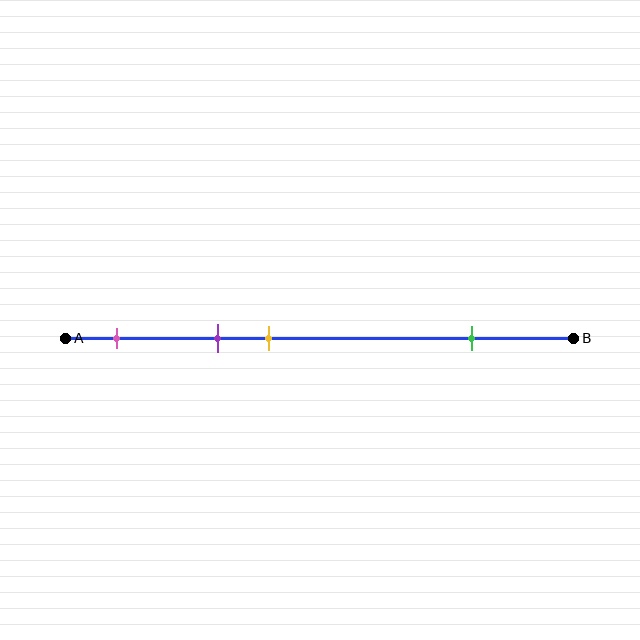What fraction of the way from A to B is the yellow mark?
The yellow mark is approximately 40% (0.4) of the way from A to B.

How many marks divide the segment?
There are 4 marks dividing the segment.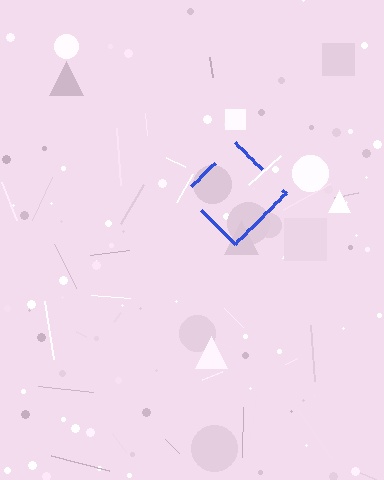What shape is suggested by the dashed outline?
The dashed outline suggests a diamond.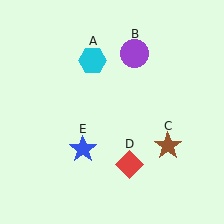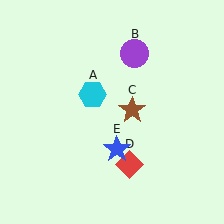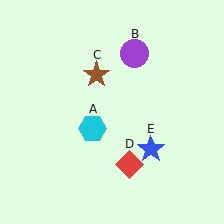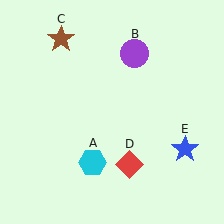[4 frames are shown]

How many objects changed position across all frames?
3 objects changed position: cyan hexagon (object A), brown star (object C), blue star (object E).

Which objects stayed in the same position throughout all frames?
Purple circle (object B) and red diamond (object D) remained stationary.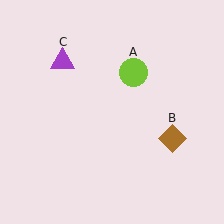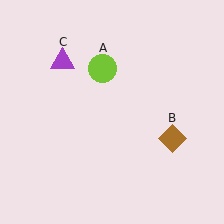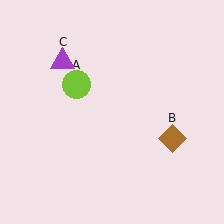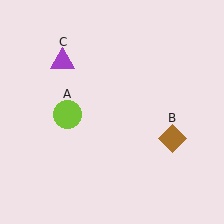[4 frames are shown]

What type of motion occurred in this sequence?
The lime circle (object A) rotated counterclockwise around the center of the scene.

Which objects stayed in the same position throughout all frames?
Brown diamond (object B) and purple triangle (object C) remained stationary.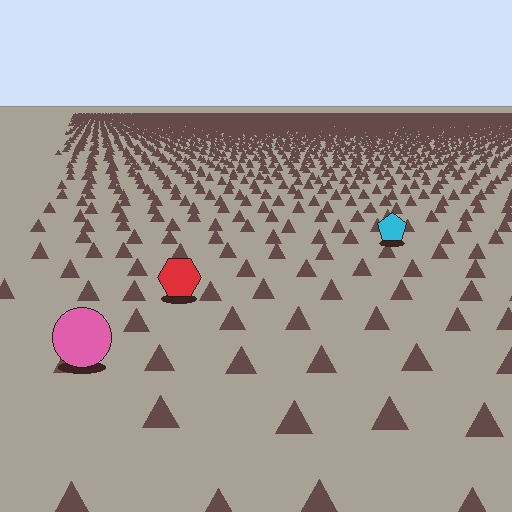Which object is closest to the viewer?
The pink circle is closest. The texture marks near it are larger and more spread out.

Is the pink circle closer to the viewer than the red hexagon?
Yes. The pink circle is closer — you can tell from the texture gradient: the ground texture is coarser near it.